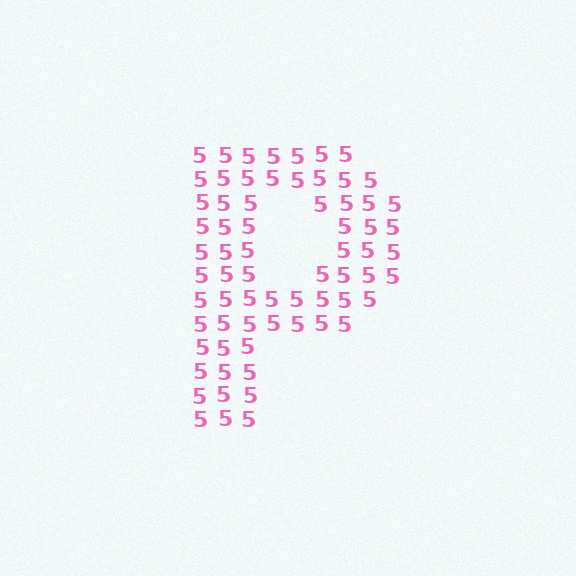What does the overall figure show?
The overall figure shows the letter P.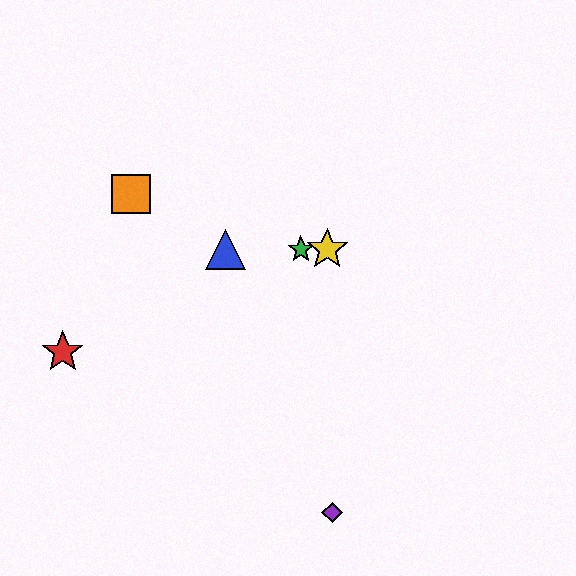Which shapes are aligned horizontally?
The blue triangle, the green star, the yellow star are aligned horizontally.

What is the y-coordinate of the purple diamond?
The purple diamond is at y≈513.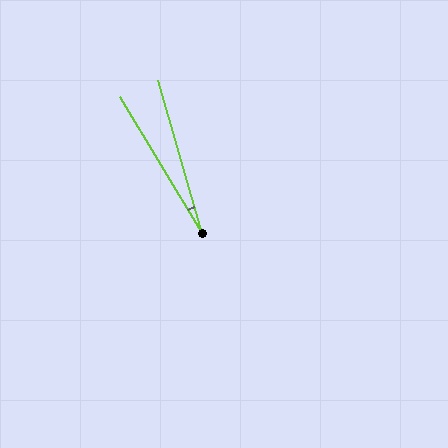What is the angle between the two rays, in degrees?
Approximately 15 degrees.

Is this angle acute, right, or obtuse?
It is acute.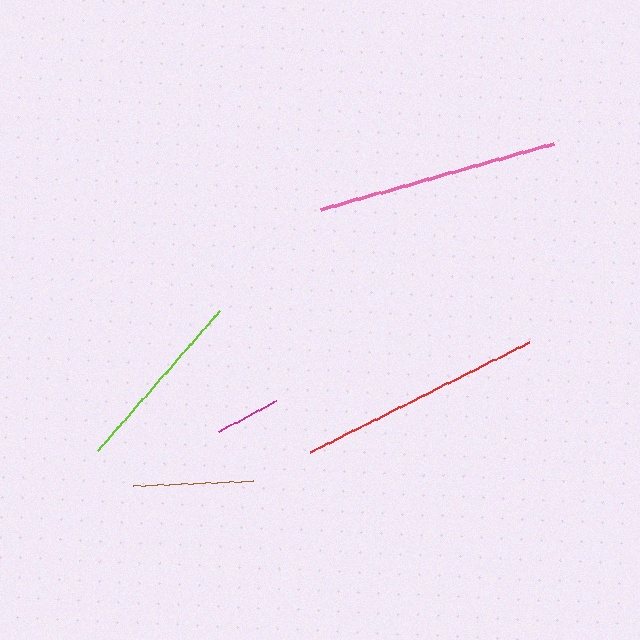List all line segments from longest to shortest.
From longest to shortest: red, pink, lime, brown, magenta.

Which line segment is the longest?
The red line is the longest at approximately 245 pixels.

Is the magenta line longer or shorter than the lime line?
The lime line is longer than the magenta line.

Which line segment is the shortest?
The magenta line is the shortest at approximately 65 pixels.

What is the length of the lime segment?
The lime segment is approximately 186 pixels long.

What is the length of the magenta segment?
The magenta segment is approximately 65 pixels long.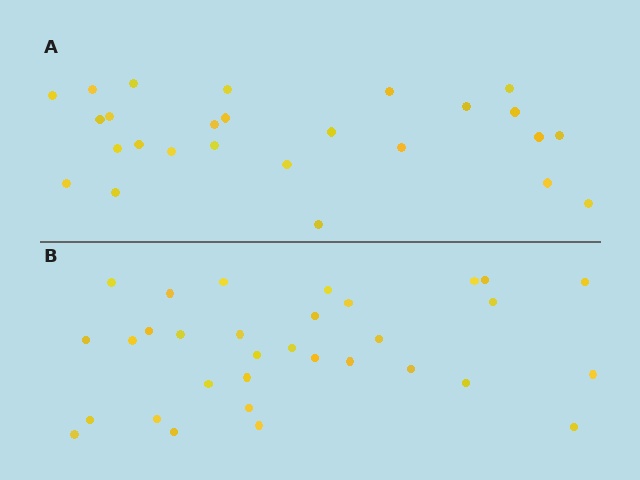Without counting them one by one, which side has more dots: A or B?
Region B (the bottom region) has more dots.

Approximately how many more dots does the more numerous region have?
Region B has about 6 more dots than region A.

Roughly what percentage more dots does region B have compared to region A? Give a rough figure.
About 25% more.